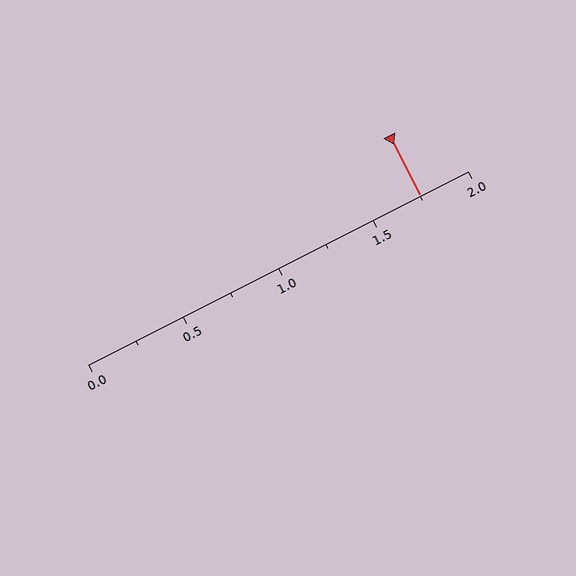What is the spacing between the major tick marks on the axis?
The major ticks are spaced 0.5 apart.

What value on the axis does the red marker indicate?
The marker indicates approximately 1.75.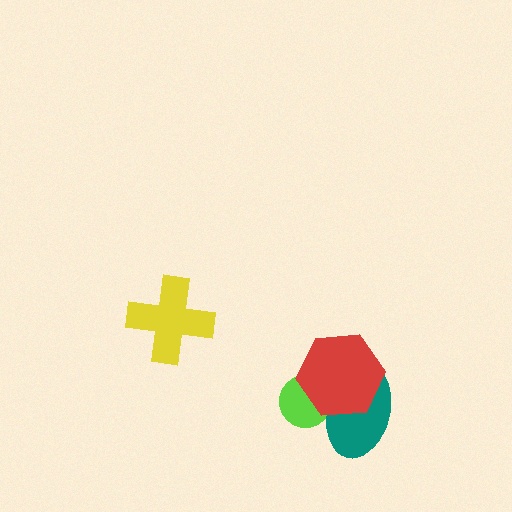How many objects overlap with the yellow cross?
0 objects overlap with the yellow cross.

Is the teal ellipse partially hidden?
Yes, it is partially covered by another shape.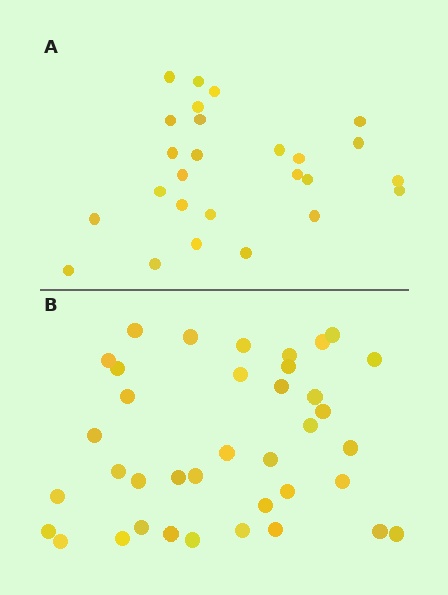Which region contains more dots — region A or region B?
Region B (the bottom region) has more dots.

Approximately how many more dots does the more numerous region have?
Region B has roughly 12 or so more dots than region A.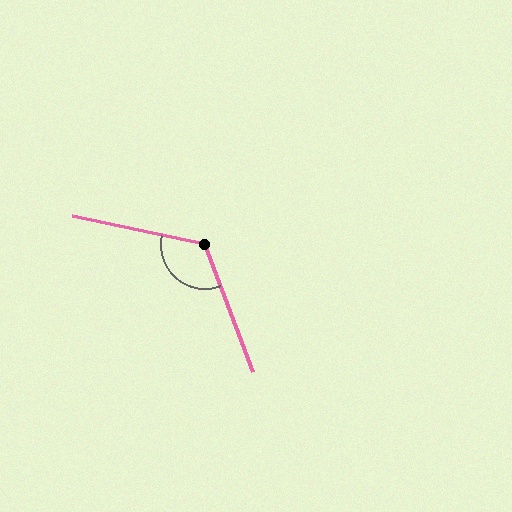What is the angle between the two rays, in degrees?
Approximately 122 degrees.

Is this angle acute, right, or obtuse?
It is obtuse.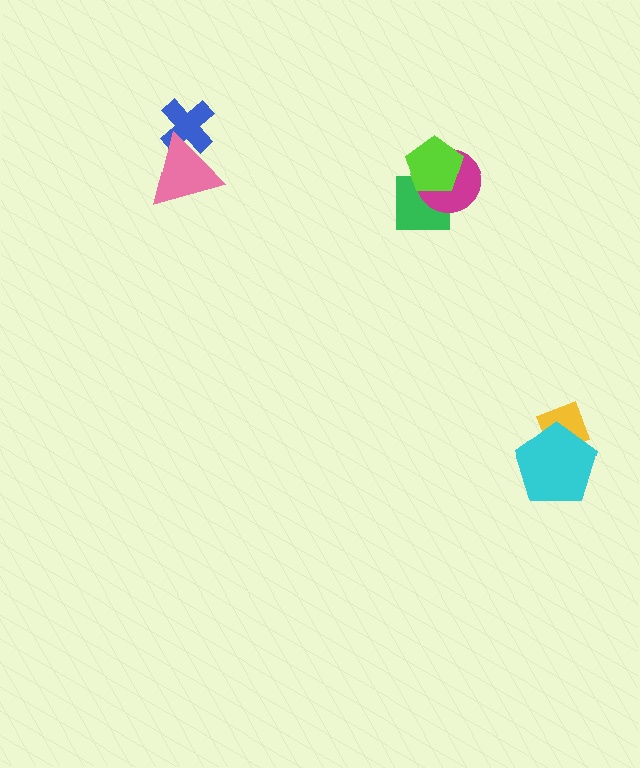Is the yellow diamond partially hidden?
Yes, it is partially covered by another shape.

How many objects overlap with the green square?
2 objects overlap with the green square.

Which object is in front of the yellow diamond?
The cyan pentagon is in front of the yellow diamond.